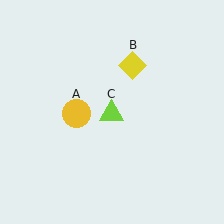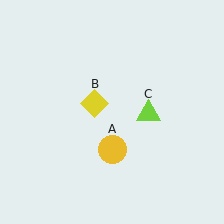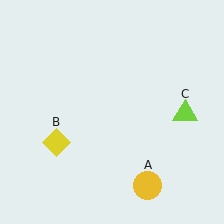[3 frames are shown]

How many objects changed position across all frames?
3 objects changed position: yellow circle (object A), yellow diamond (object B), lime triangle (object C).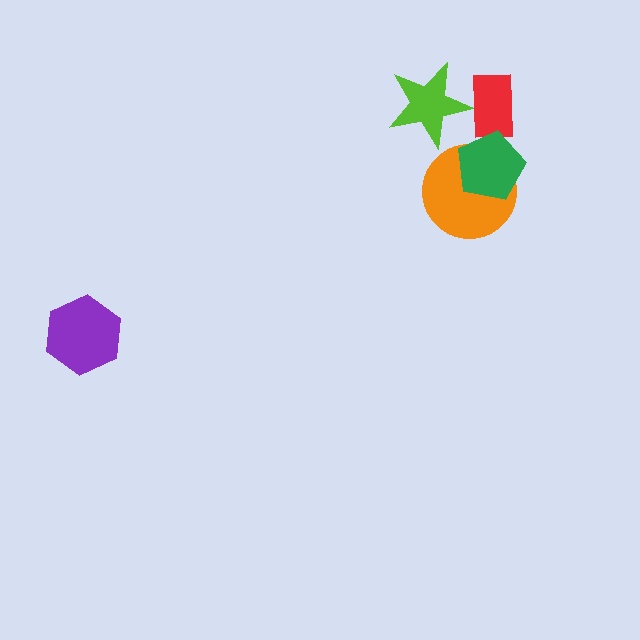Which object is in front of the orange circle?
The green pentagon is in front of the orange circle.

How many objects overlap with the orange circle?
1 object overlaps with the orange circle.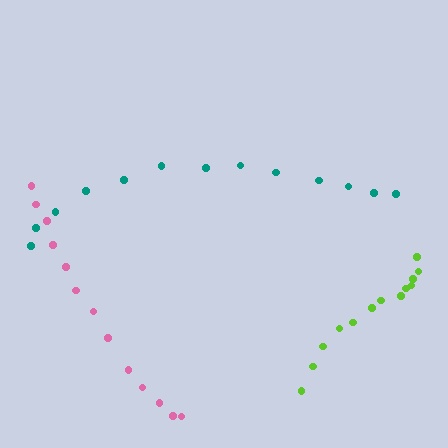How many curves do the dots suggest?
There are 3 distinct paths.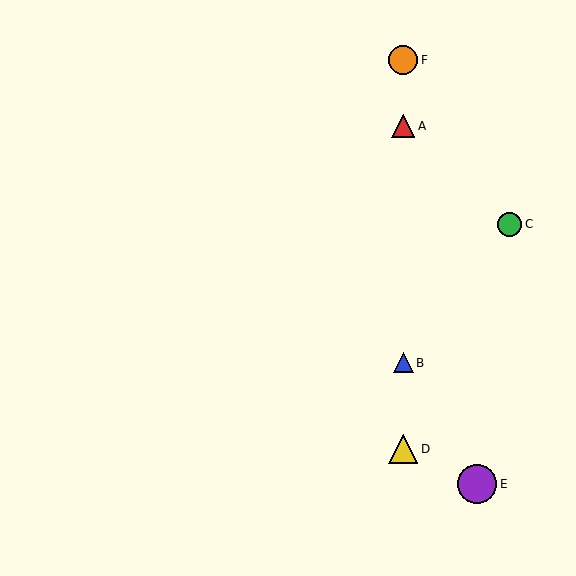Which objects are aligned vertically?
Objects A, B, D, F are aligned vertically.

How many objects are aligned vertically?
4 objects (A, B, D, F) are aligned vertically.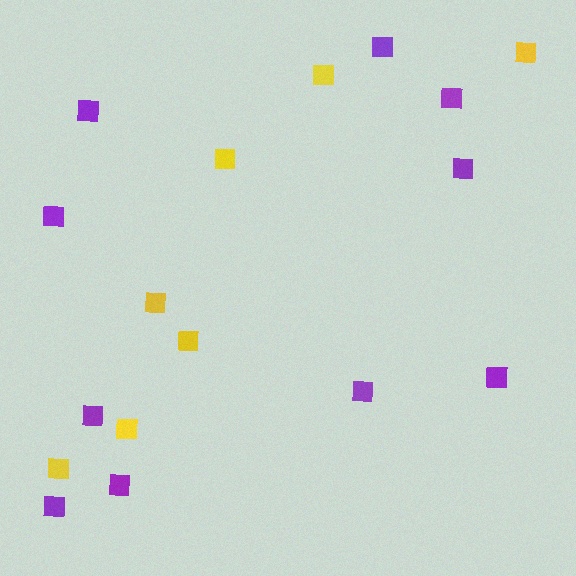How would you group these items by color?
There are 2 groups: one group of purple squares (10) and one group of yellow squares (7).